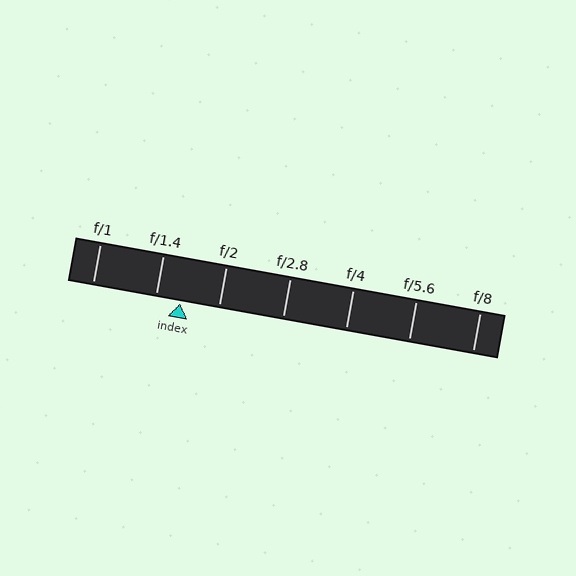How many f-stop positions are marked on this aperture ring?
There are 7 f-stop positions marked.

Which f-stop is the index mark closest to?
The index mark is closest to f/1.4.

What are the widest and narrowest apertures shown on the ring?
The widest aperture shown is f/1 and the narrowest is f/8.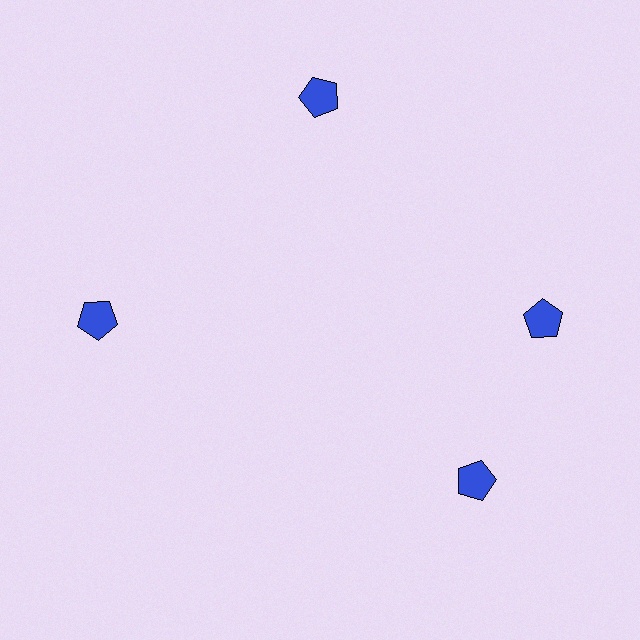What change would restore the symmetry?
The symmetry would be restored by rotating it back into even spacing with its neighbors so that all 4 pentagons sit at equal angles and equal distance from the center.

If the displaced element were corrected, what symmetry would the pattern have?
It would have 4-fold rotational symmetry — the pattern would map onto itself every 90 degrees.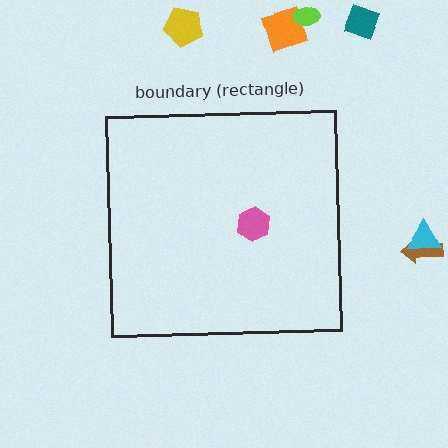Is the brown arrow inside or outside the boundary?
Outside.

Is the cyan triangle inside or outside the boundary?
Outside.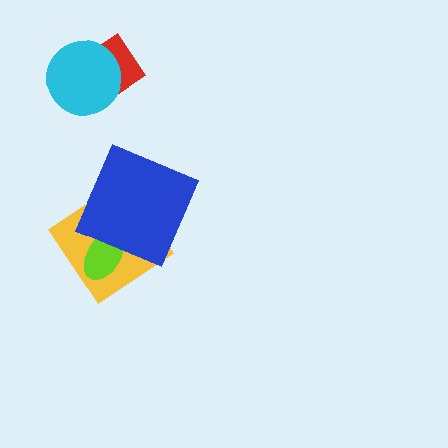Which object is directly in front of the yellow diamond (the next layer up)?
The lime ellipse is directly in front of the yellow diamond.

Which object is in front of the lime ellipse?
The blue square is in front of the lime ellipse.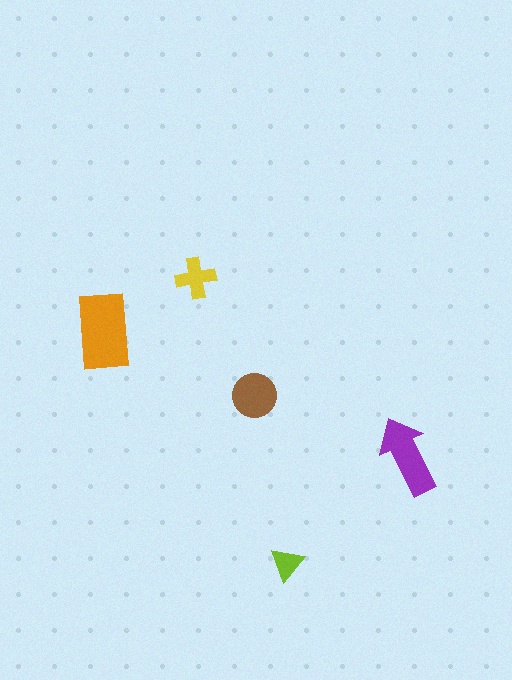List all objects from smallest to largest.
The lime triangle, the yellow cross, the brown circle, the purple arrow, the orange rectangle.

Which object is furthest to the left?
The orange rectangle is leftmost.